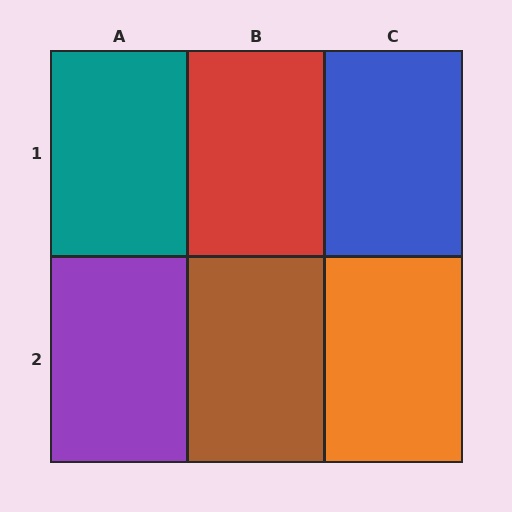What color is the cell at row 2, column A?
Purple.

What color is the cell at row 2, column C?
Orange.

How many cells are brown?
1 cell is brown.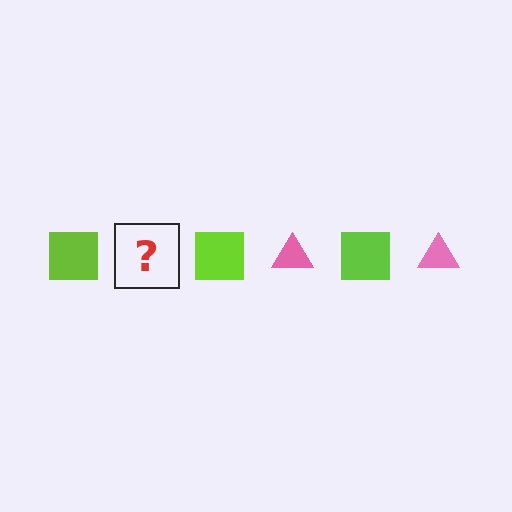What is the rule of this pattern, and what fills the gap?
The rule is that the pattern alternates between lime square and pink triangle. The gap should be filled with a pink triangle.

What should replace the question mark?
The question mark should be replaced with a pink triangle.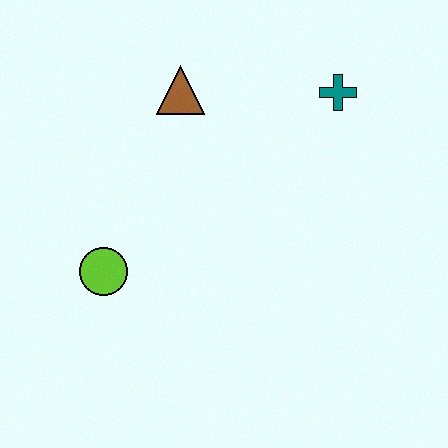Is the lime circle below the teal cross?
Yes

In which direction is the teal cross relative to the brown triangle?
The teal cross is to the right of the brown triangle.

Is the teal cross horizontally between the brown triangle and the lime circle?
No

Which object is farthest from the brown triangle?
The lime circle is farthest from the brown triangle.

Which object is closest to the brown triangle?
The teal cross is closest to the brown triangle.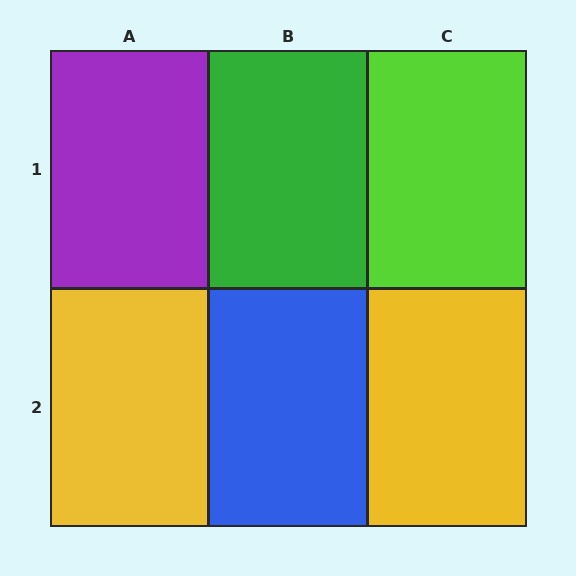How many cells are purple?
1 cell is purple.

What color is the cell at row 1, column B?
Green.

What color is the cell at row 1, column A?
Purple.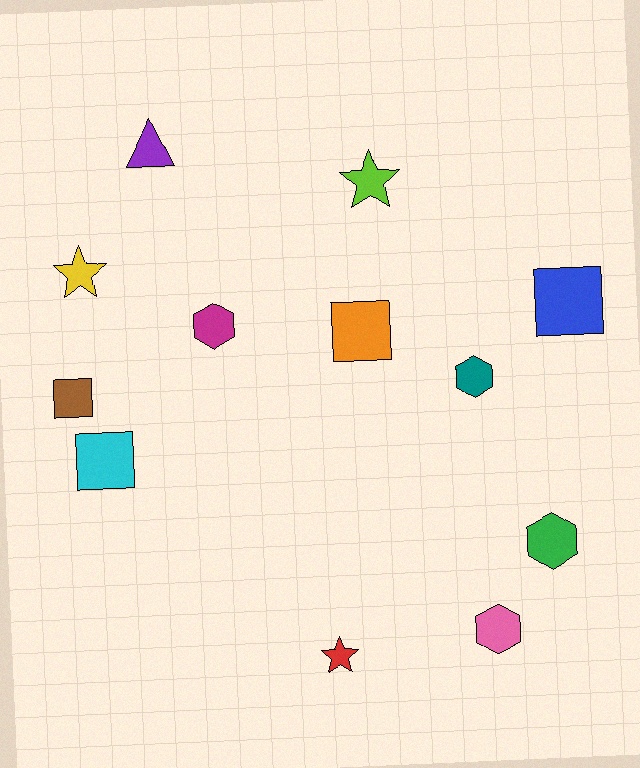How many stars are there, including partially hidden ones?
There are 3 stars.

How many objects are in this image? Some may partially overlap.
There are 12 objects.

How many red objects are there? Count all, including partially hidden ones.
There is 1 red object.